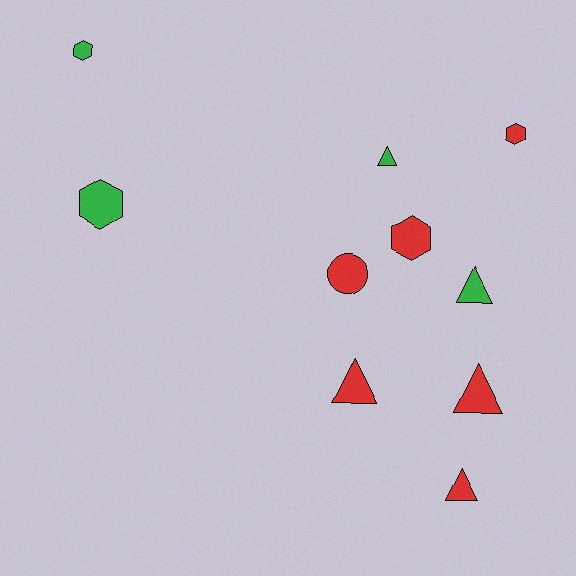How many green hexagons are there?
There are 2 green hexagons.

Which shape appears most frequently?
Triangle, with 5 objects.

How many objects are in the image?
There are 10 objects.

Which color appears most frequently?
Red, with 6 objects.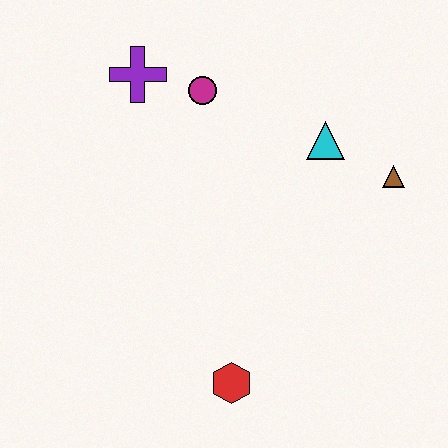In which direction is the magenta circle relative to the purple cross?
The magenta circle is to the right of the purple cross.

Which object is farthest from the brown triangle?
The purple cross is farthest from the brown triangle.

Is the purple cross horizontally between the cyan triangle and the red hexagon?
No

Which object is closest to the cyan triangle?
The brown triangle is closest to the cyan triangle.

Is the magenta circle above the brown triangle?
Yes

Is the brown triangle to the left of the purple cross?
No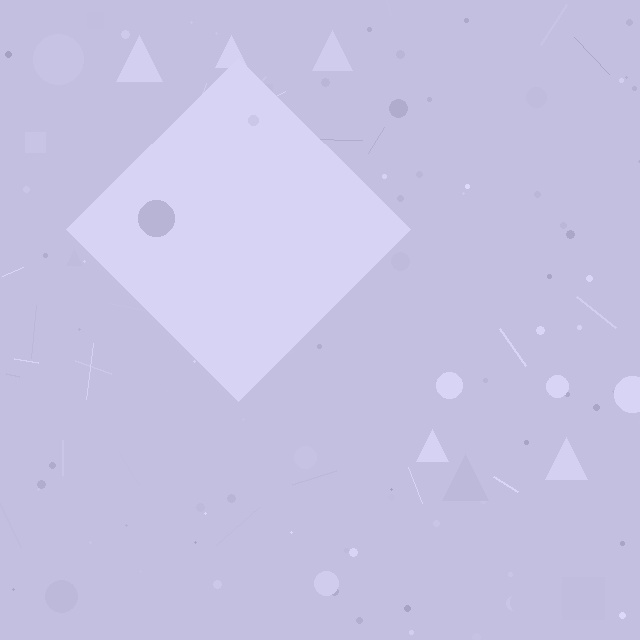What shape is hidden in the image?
A diamond is hidden in the image.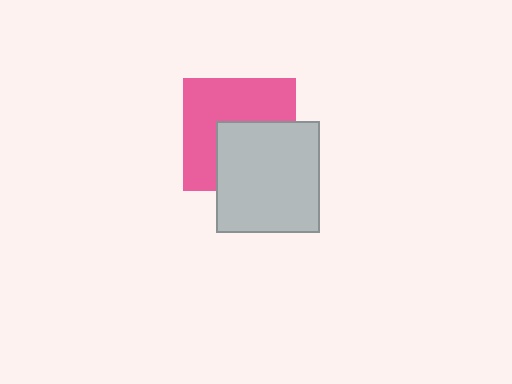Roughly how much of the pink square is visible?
About half of it is visible (roughly 56%).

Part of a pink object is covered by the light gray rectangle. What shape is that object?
It is a square.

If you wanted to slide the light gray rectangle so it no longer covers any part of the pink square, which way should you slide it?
Slide it toward the lower-right — that is the most direct way to separate the two shapes.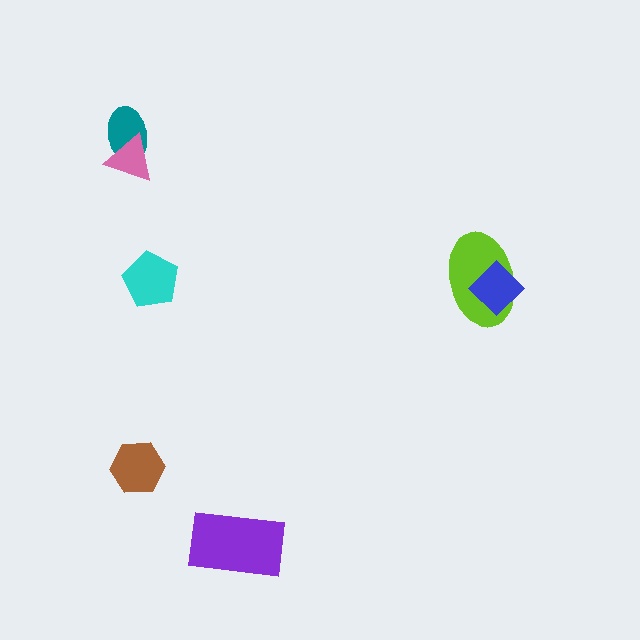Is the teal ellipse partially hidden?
Yes, it is partially covered by another shape.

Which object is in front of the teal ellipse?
The pink triangle is in front of the teal ellipse.